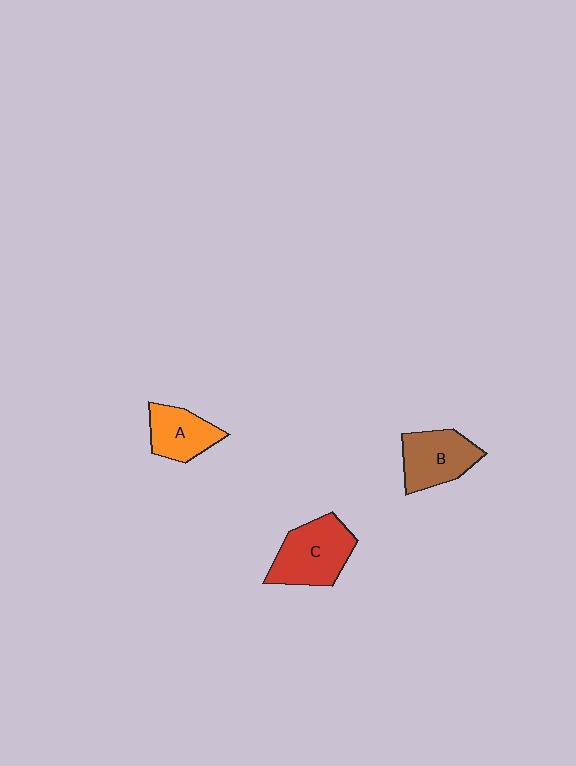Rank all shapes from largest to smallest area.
From largest to smallest: C (red), B (brown), A (orange).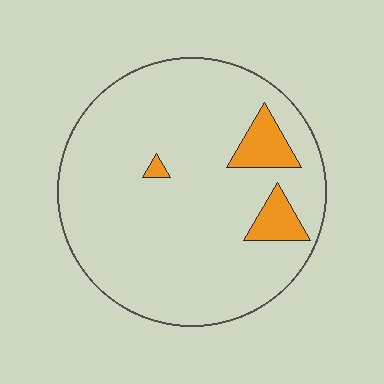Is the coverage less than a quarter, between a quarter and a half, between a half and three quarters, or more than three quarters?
Less than a quarter.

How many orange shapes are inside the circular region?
3.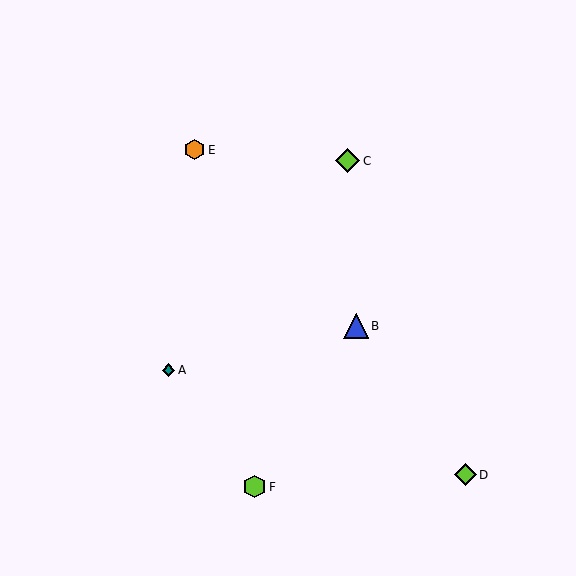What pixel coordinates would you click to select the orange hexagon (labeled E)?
Click at (195, 150) to select the orange hexagon E.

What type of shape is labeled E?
Shape E is an orange hexagon.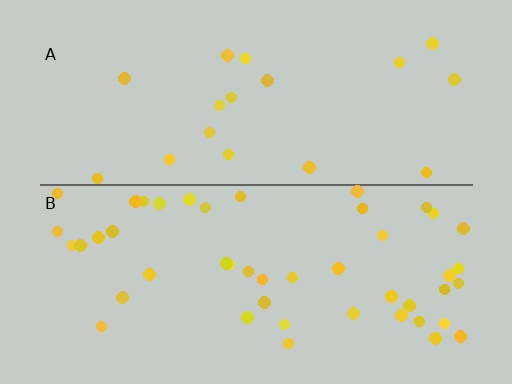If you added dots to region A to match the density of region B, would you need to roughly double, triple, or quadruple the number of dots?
Approximately triple.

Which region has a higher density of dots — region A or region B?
B (the bottom).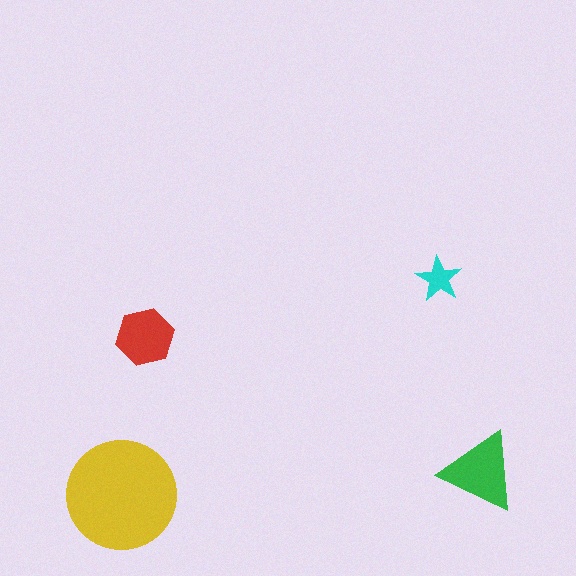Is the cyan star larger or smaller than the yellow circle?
Smaller.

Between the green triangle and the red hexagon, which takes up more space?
The green triangle.